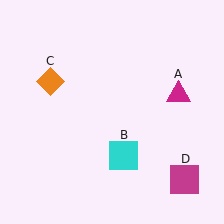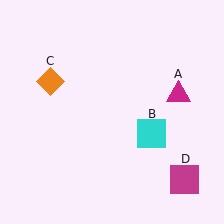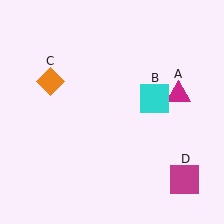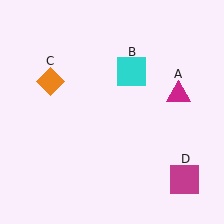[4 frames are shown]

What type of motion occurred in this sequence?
The cyan square (object B) rotated counterclockwise around the center of the scene.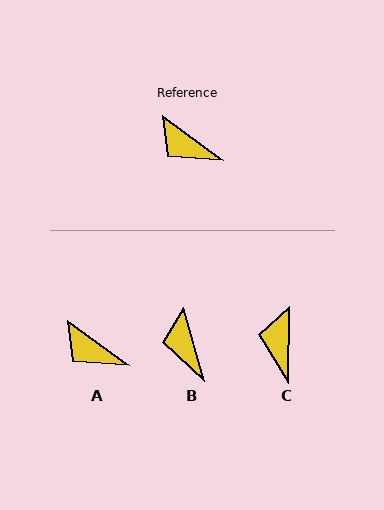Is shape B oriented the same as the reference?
No, it is off by about 38 degrees.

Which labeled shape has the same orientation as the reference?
A.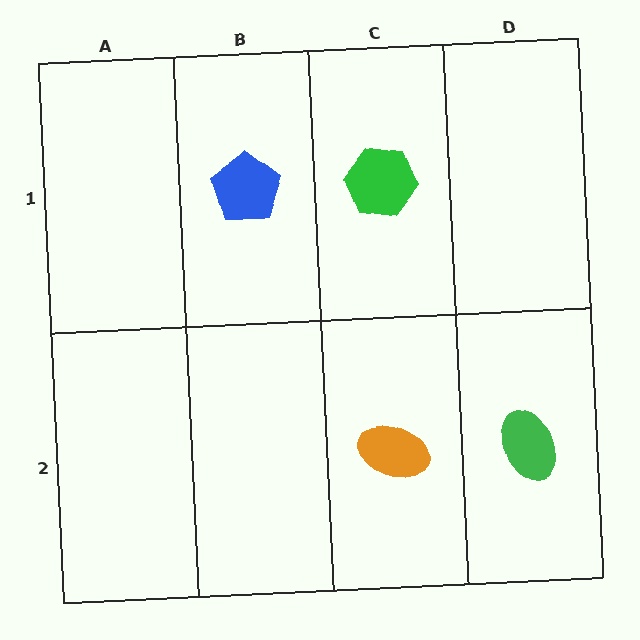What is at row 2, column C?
An orange ellipse.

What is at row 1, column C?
A green hexagon.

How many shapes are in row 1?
2 shapes.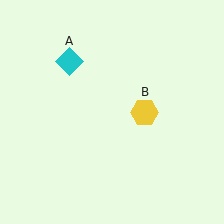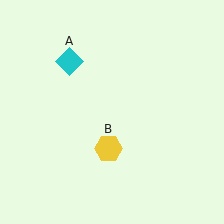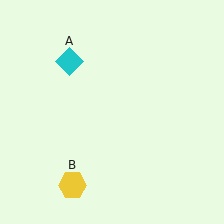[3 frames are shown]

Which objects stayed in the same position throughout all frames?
Cyan diamond (object A) remained stationary.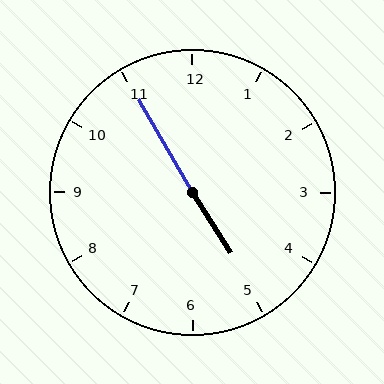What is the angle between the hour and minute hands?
Approximately 178 degrees.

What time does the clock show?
4:55.